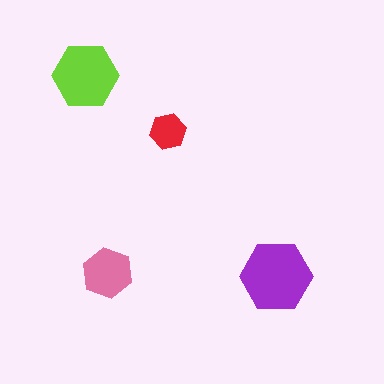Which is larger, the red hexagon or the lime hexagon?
The lime one.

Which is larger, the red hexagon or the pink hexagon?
The pink one.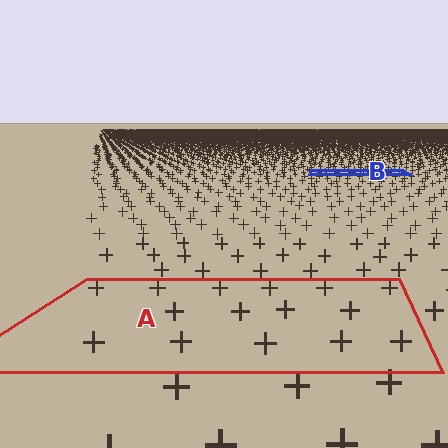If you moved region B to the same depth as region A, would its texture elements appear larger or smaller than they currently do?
They would appear larger. At a closer depth, the same texture elements are projected at a bigger on-screen size.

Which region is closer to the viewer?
Region A is closer. The texture elements there are larger and more spread out.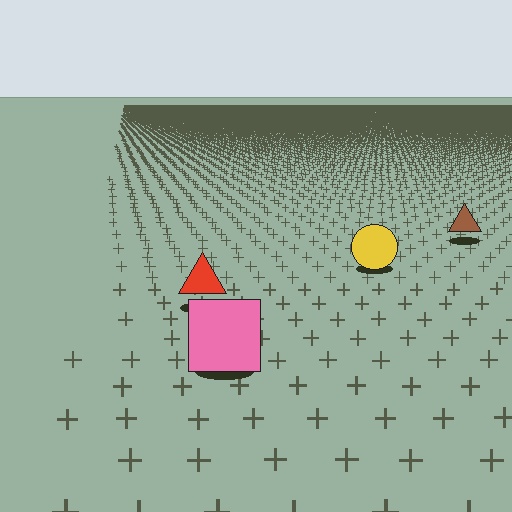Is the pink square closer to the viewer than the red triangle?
Yes. The pink square is closer — you can tell from the texture gradient: the ground texture is coarser near it.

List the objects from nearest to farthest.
From nearest to farthest: the pink square, the red triangle, the yellow circle, the brown triangle.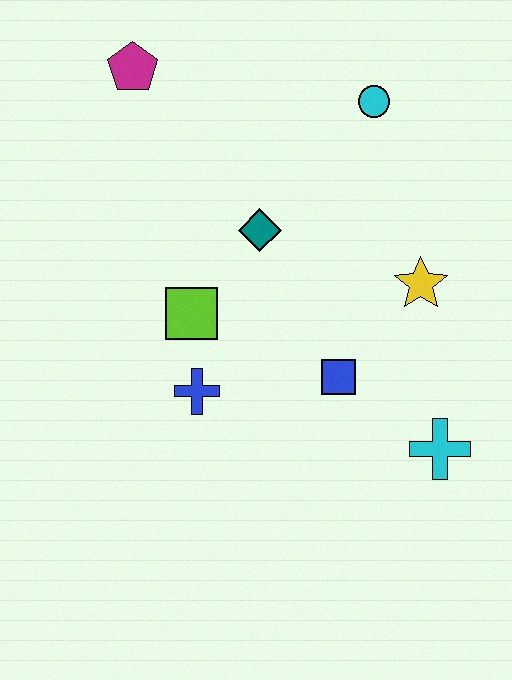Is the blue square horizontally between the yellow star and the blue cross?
Yes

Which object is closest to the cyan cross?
The blue square is closest to the cyan cross.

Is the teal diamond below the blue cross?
No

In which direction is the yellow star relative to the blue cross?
The yellow star is to the right of the blue cross.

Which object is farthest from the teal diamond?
The cyan cross is farthest from the teal diamond.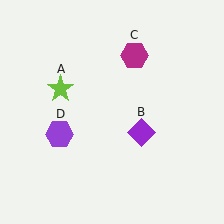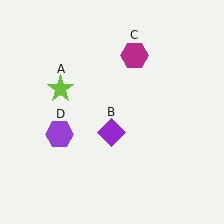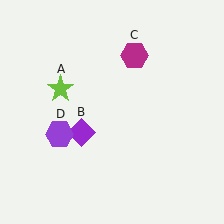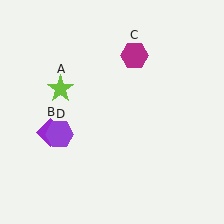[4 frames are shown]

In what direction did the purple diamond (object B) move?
The purple diamond (object B) moved left.